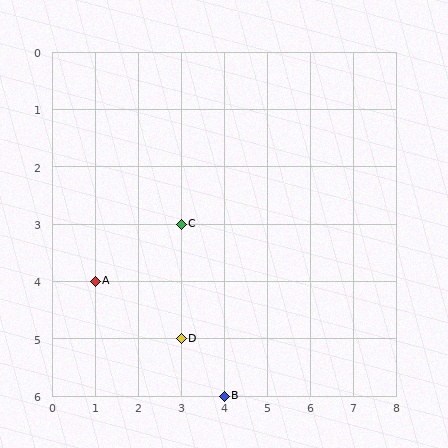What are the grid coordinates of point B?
Point B is at grid coordinates (4, 6).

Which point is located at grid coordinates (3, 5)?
Point D is at (3, 5).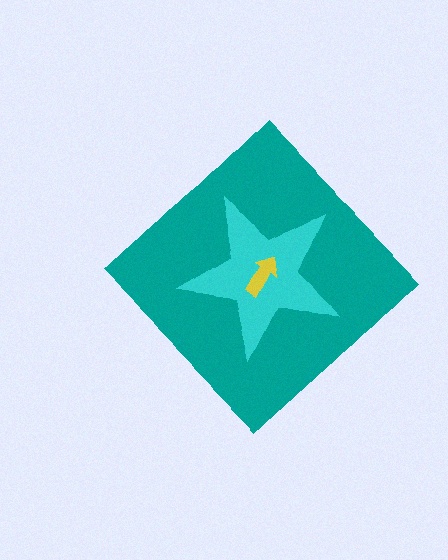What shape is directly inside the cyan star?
The yellow arrow.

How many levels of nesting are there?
3.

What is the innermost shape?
The yellow arrow.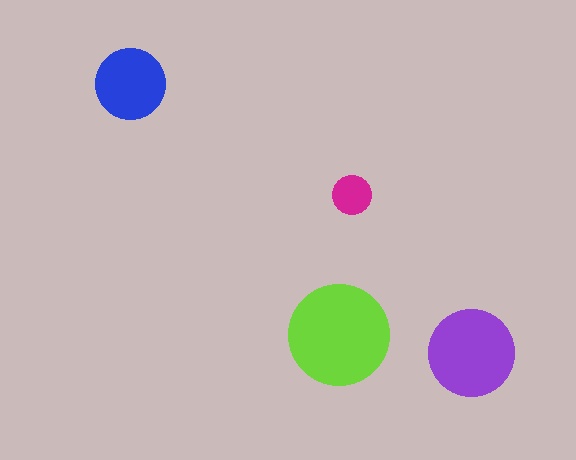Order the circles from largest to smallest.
the lime one, the purple one, the blue one, the magenta one.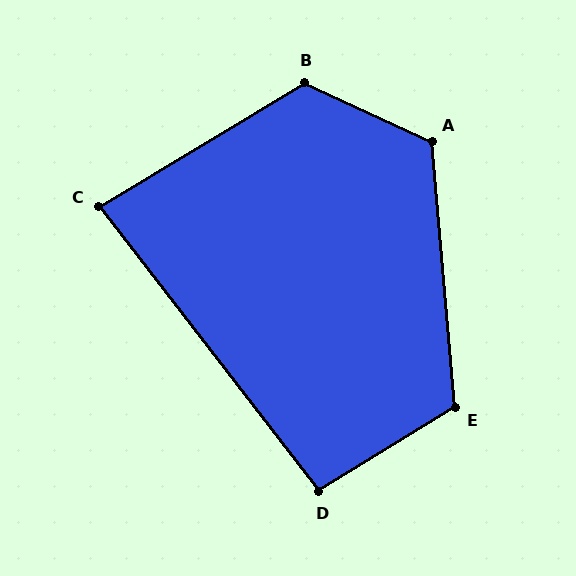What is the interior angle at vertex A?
Approximately 119 degrees (obtuse).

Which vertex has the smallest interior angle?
C, at approximately 83 degrees.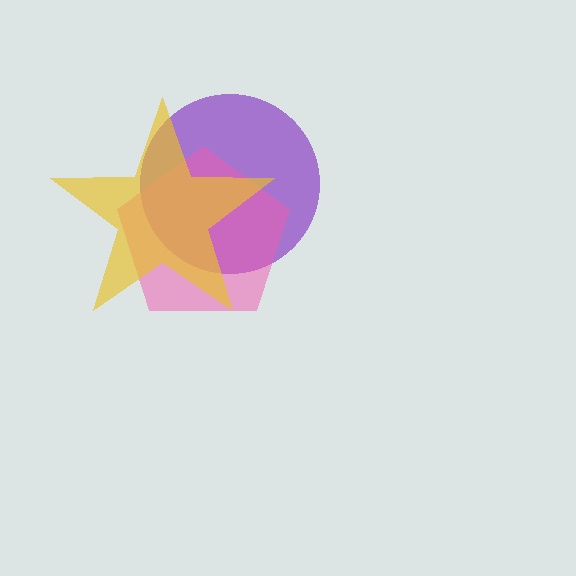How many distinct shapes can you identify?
There are 3 distinct shapes: a purple circle, a pink pentagon, a yellow star.